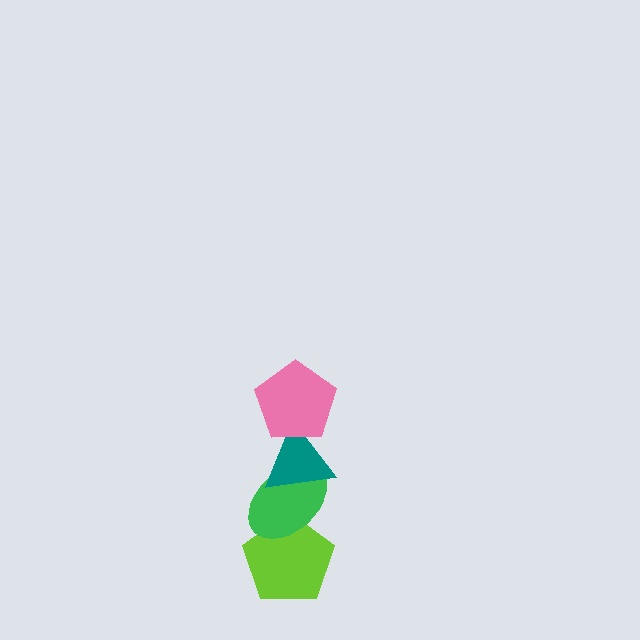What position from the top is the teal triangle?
The teal triangle is 2nd from the top.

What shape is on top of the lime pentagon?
The green ellipse is on top of the lime pentagon.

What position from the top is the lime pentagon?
The lime pentagon is 4th from the top.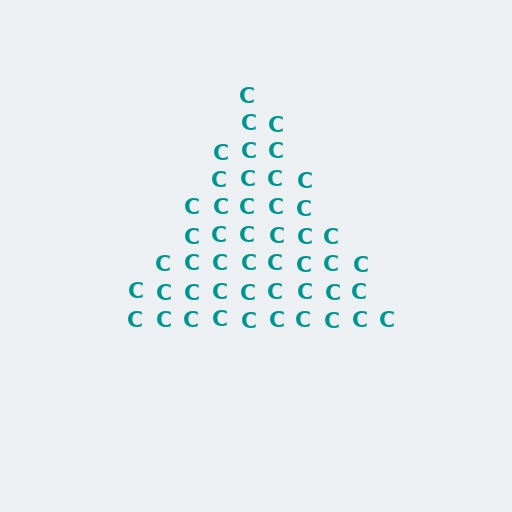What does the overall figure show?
The overall figure shows a triangle.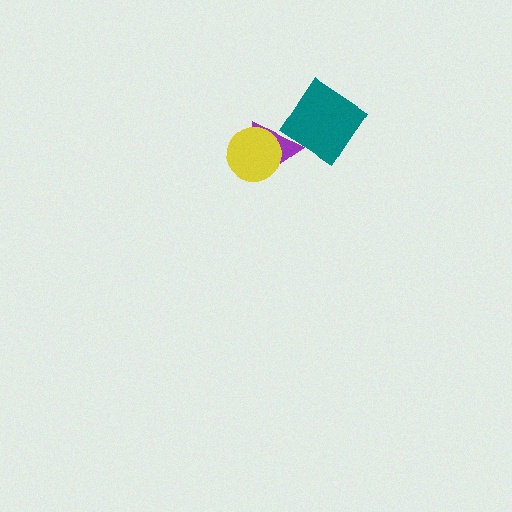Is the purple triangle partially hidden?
Yes, it is partially covered by another shape.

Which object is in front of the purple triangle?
The yellow circle is in front of the purple triangle.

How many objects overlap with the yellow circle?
1 object overlaps with the yellow circle.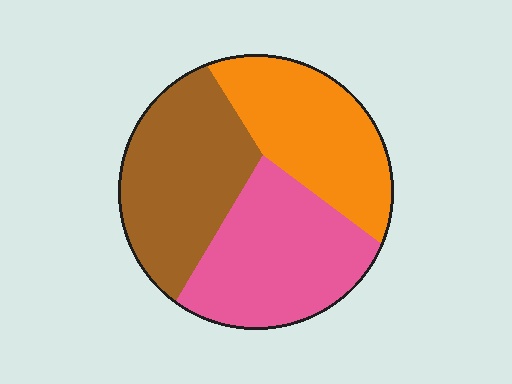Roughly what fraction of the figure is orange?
Orange covers 31% of the figure.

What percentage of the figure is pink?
Pink covers about 35% of the figure.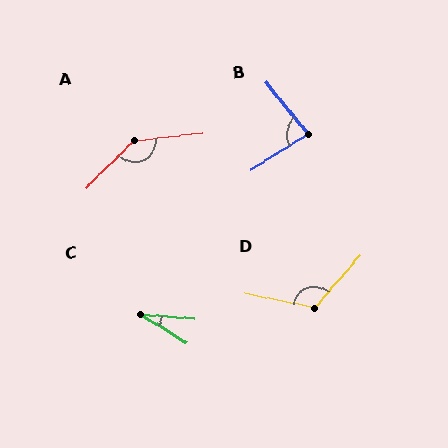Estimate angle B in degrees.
Approximately 83 degrees.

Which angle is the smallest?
C, at approximately 27 degrees.